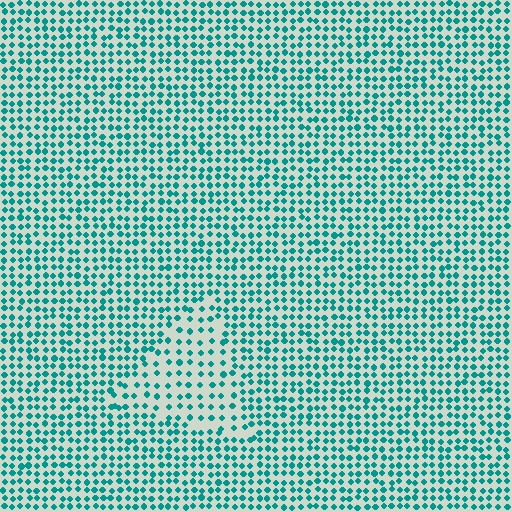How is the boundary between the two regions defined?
The boundary is defined by a change in element density (approximately 1.7x ratio). All elements are the same color, size, and shape.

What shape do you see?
I see a triangle.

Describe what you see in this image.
The image contains small teal elements arranged at two different densities. A triangle-shaped region is visible where the elements are less densely packed than the surrounding area.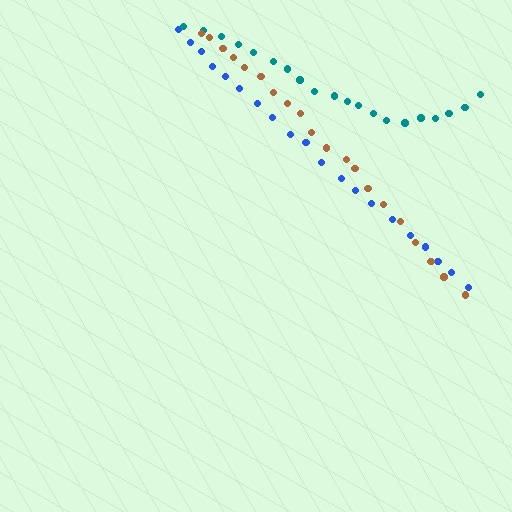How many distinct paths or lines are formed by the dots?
There are 3 distinct paths.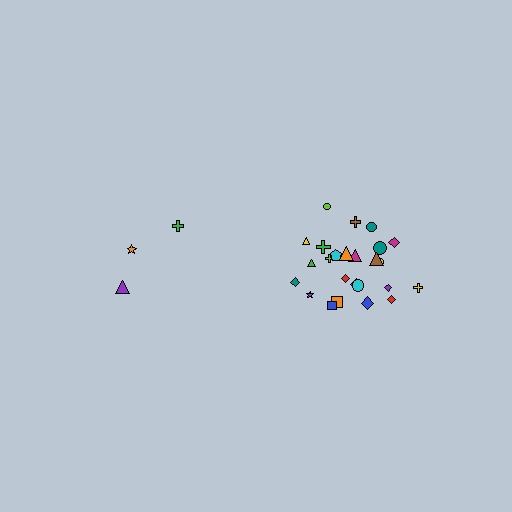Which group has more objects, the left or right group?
The right group.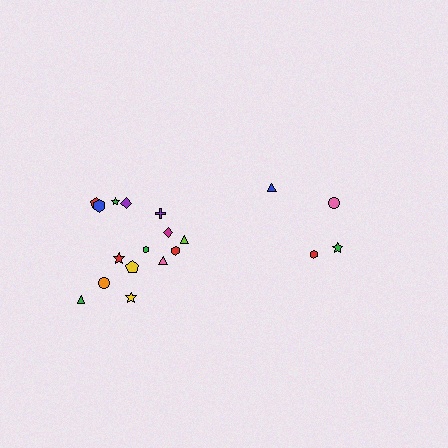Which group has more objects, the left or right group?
The left group.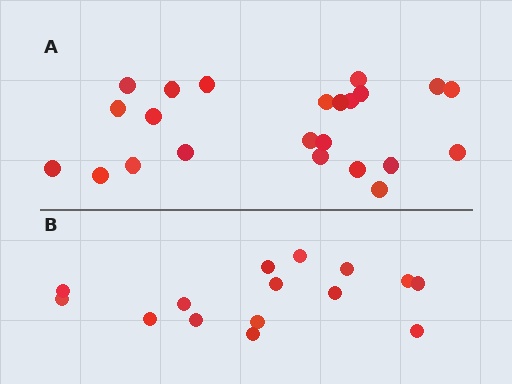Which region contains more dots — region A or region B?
Region A (the top region) has more dots.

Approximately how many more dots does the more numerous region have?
Region A has roughly 8 or so more dots than region B.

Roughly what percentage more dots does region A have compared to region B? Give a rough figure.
About 55% more.